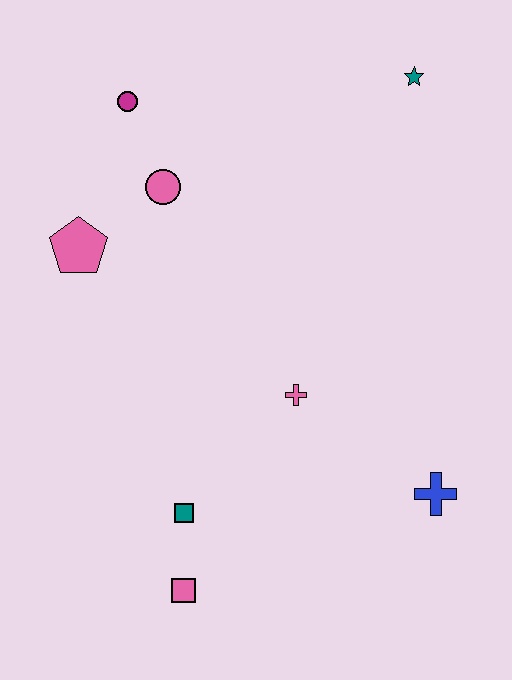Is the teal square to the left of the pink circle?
No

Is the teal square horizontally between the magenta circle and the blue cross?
Yes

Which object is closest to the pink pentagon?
The pink circle is closest to the pink pentagon.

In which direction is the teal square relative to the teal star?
The teal square is below the teal star.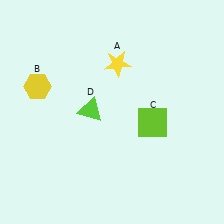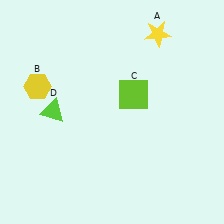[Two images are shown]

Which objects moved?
The objects that moved are: the yellow star (A), the lime square (C), the lime triangle (D).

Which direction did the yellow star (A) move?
The yellow star (A) moved right.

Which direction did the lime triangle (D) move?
The lime triangle (D) moved left.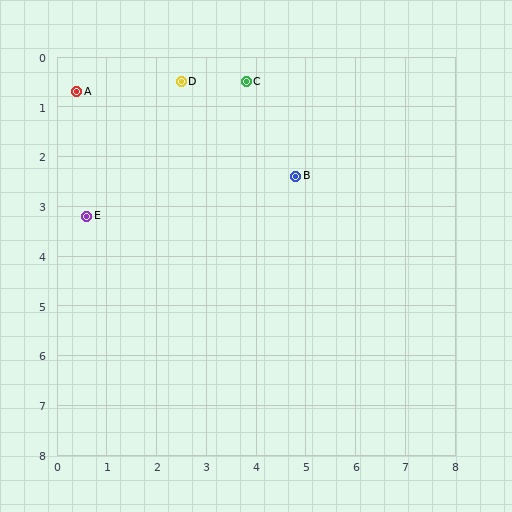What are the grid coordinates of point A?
Point A is at approximately (0.4, 0.7).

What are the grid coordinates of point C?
Point C is at approximately (3.8, 0.5).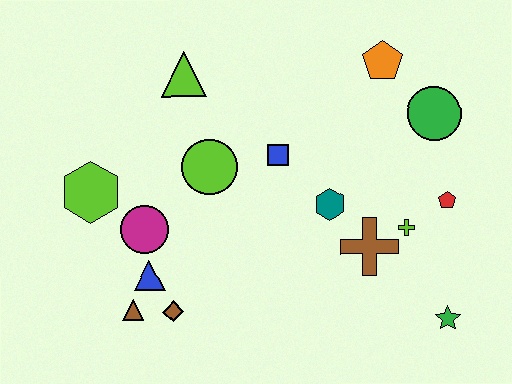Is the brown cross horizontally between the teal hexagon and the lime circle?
No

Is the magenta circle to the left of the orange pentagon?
Yes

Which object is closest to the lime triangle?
The lime circle is closest to the lime triangle.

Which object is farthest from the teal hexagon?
The lime hexagon is farthest from the teal hexagon.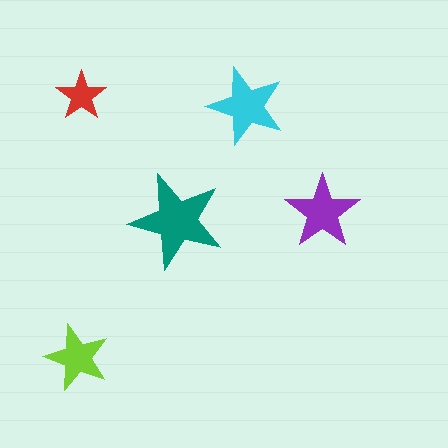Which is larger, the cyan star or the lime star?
The cyan one.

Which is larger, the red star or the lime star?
The lime one.